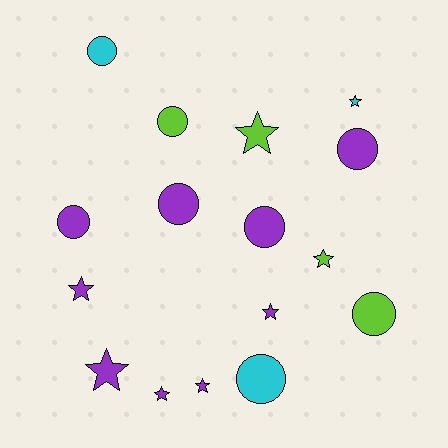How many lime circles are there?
There are 2 lime circles.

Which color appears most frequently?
Purple, with 9 objects.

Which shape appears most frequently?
Star, with 8 objects.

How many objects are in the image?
There are 16 objects.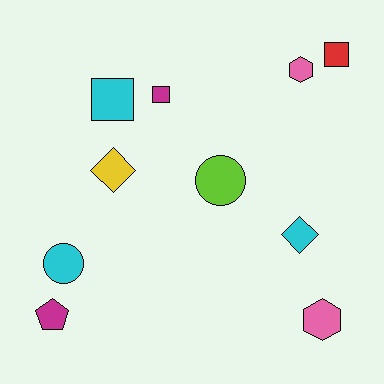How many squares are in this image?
There are 3 squares.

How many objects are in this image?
There are 10 objects.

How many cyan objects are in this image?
There are 3 cyan objects.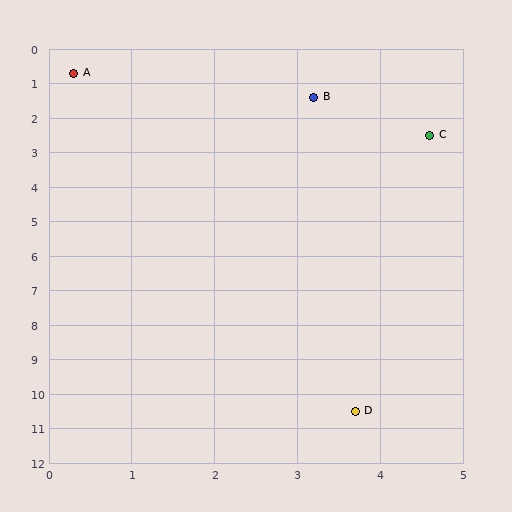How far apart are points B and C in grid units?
Points B and C are about 1.8 grid units apart.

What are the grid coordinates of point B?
Point B is at approximately (3.2, 1.4).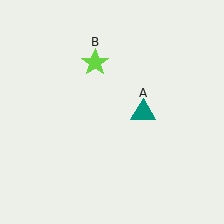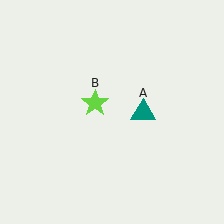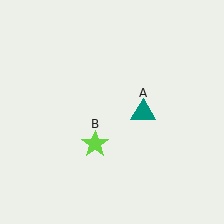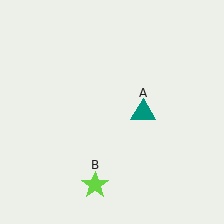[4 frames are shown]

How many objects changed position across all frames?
1 object changed position: lime star (object B).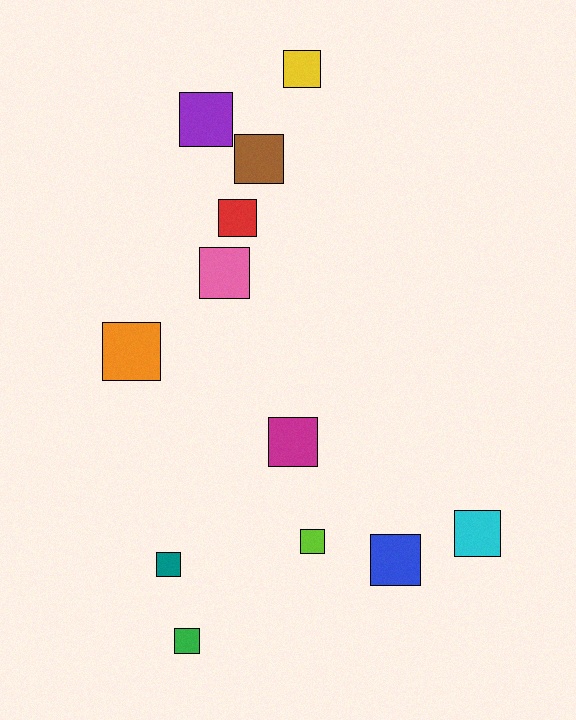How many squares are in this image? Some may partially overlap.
There are 12 squares.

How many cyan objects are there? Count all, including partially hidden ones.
There is 1 cyan object.